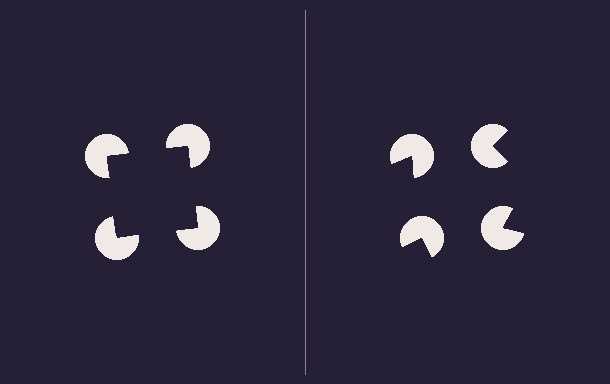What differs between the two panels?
The pac-man discs are positioned identically on both sides; only the wedge orientations differ. On the left they align to a square; on the right they are misaligned.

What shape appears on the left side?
An illusory square.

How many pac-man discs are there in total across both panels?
8 — 4 on each side.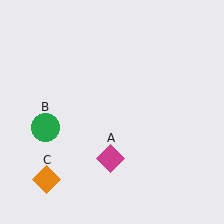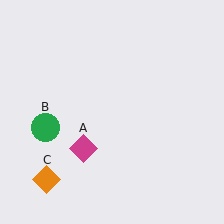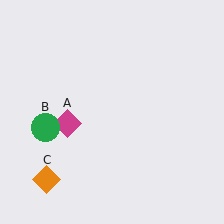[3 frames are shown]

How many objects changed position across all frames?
1 object changed position: magenta diamond (object A).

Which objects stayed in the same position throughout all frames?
Green circle (object B) and orange diamond (object C) remained stationary.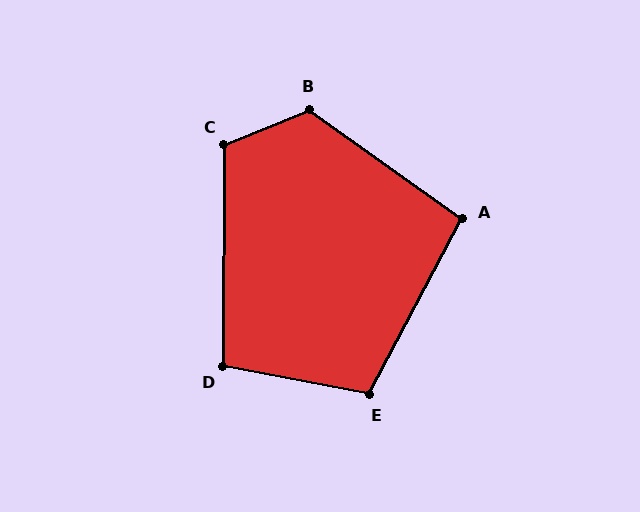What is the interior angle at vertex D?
Approximately 101 degrees (obtuse).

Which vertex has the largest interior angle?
B, at approximately 122 degrees.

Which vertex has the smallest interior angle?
A, at approximately 98 degrees.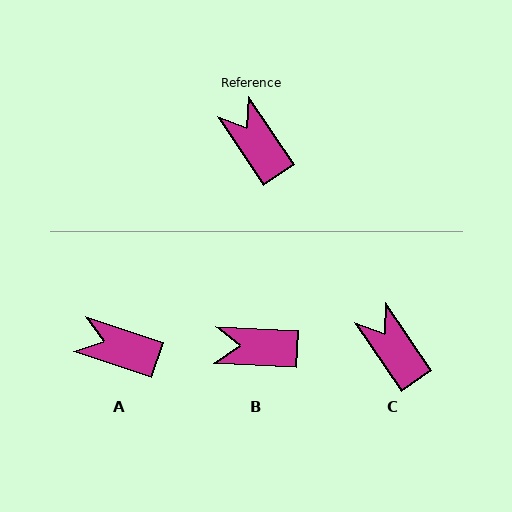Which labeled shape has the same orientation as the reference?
C.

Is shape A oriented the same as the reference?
No, it is off by about 38 degrees.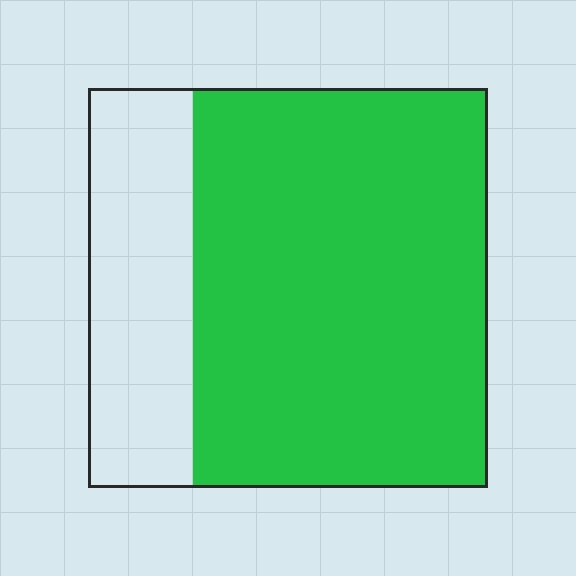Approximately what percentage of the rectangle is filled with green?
Approximately 75%.